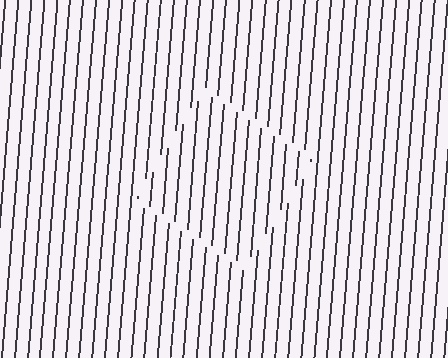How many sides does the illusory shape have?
4 sides — the line-ends trace a square.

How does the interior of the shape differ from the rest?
The interior of the shape contains the same grating, shifted by half a period — the contour is defined by the phase discontinuity where line-ends from the inner and outer gratings abut.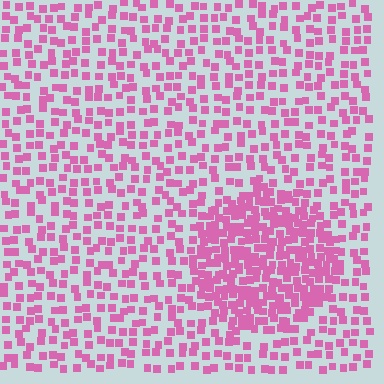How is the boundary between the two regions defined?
The boundary is defined by a change in element density (approximately 2.2x ratio). All elements are the same color, size, and shape.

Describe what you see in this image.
The image contains small pink elements arranged at two different densities. A circle-shaped region is visible where the elements are more densely packed than the surrounding area.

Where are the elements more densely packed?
The elements are more densely packed inside the circle boundary.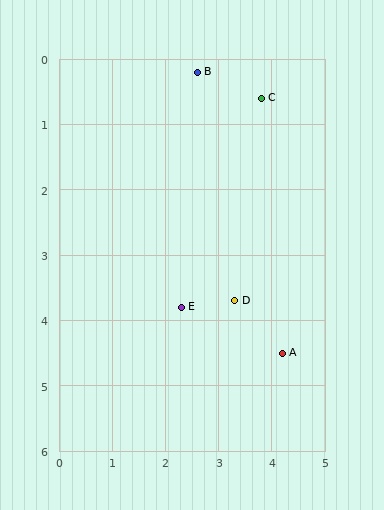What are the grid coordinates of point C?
Point C is at approximately (3.8, 0.6).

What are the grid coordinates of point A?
Point A is at approximately (4.2, 4.5).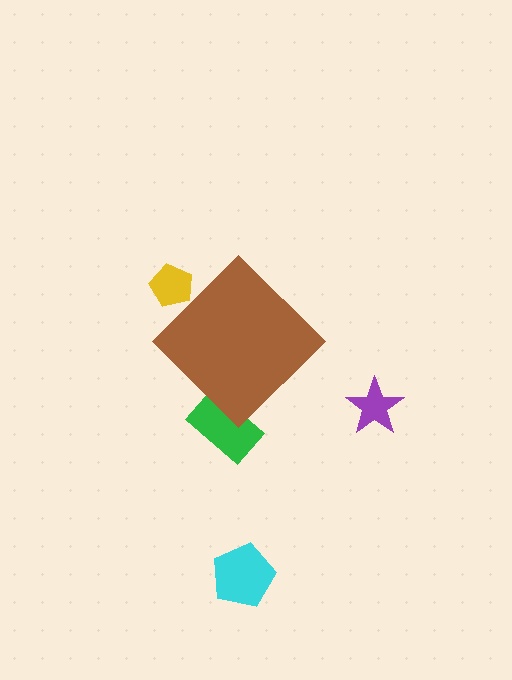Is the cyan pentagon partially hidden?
No, the cyan pentagon is fully visible.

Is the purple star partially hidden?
No, the purple star is fully visible.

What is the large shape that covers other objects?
A brown diamond.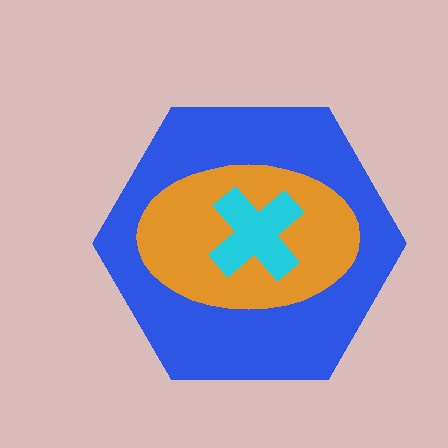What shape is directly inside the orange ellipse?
The cyan cross.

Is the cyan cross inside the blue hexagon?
Yes.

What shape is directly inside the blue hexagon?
The orange ellipse.